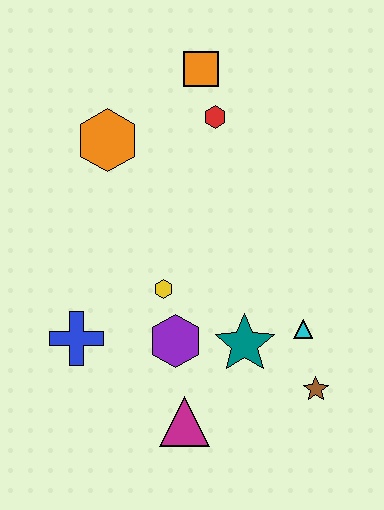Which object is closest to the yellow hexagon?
The purple hexagon is closest to the yellow hexagon.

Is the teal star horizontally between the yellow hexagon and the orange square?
No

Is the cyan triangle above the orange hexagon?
No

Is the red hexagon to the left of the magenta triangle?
No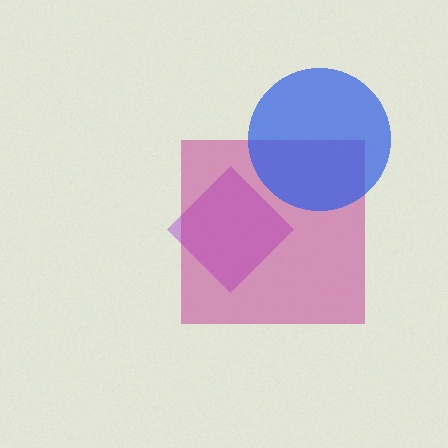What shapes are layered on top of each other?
The layered shapes are: a purple diamond, a magenta square, a blue circle.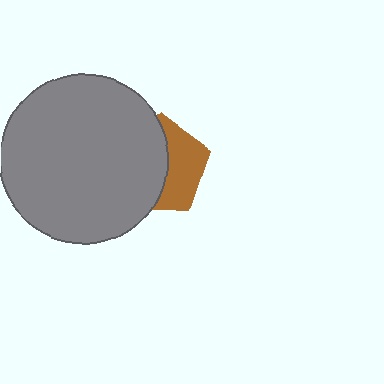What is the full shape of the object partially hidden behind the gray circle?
The partially hidden object is a brown pentagon.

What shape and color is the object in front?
The object in front is a gray circle.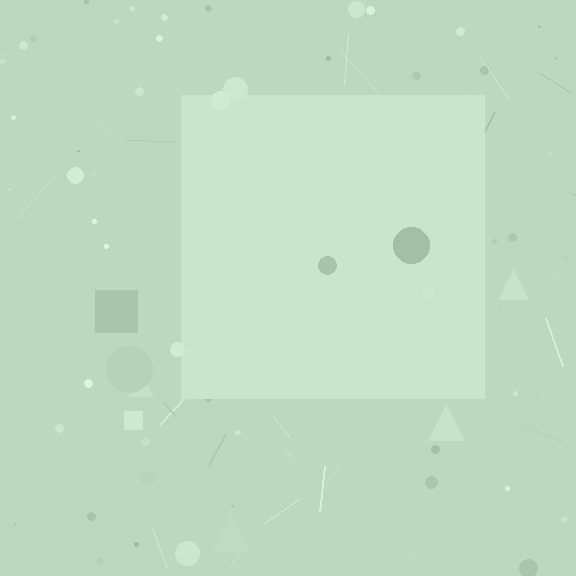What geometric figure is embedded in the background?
A square is embedded in the background.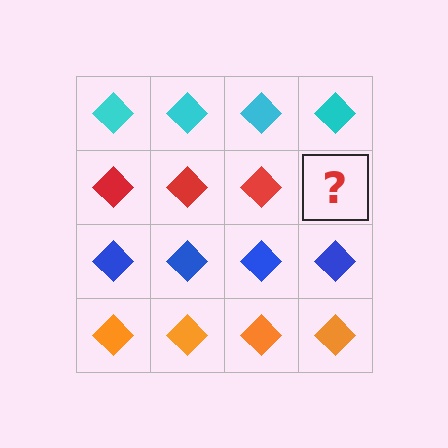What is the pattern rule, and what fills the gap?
The rule is that each row has a consistent color. The gap should be filled with a red diamond.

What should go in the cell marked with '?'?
The missing cell should contain a red diamond.